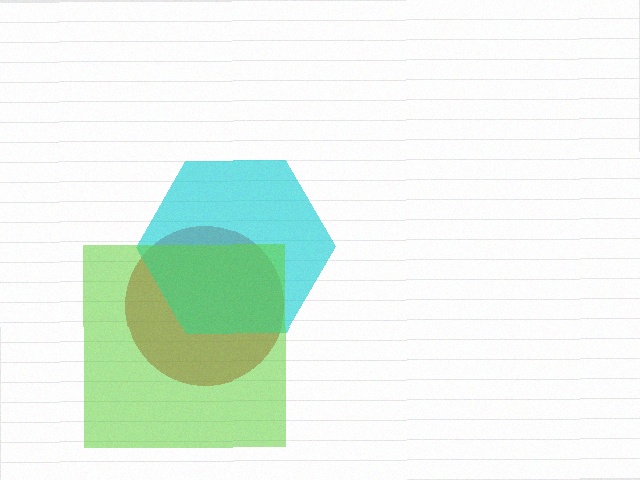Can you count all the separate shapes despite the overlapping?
Yes, there are 3 separate shapes.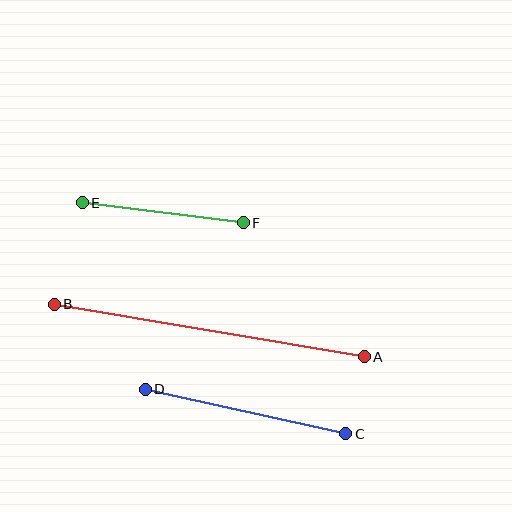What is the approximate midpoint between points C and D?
The midpoint is at approximately (246, 411) pixels.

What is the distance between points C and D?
The distance is approximately 205 pixels.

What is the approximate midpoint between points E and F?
The midpoint is at approximately (163, 213) pixels.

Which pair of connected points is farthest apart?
Points A and B are farthest apart.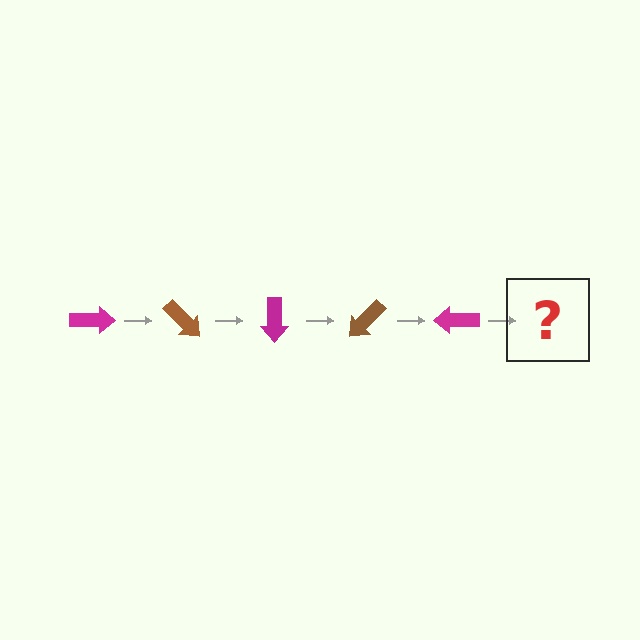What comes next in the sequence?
The next element should be a brown arrow, rotated 225 degrees from the start.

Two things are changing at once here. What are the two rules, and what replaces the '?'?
The two rules are that it rotates 45 degrees each step and the color cycles through magenta and brown. The '?' should be a brown arrow, rotated 225 degrees from the start.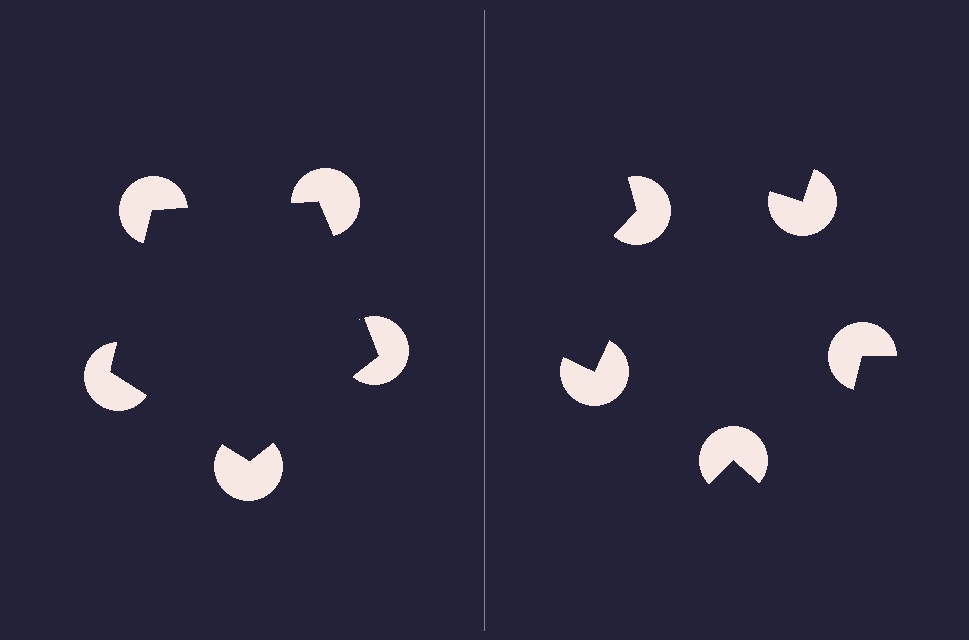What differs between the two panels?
The pac-man discs are positioned identically on both sides; only the wedge orientations differ. On the left they align to a pentagon; on the right they are misaligned.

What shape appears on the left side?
An illusory pentagon.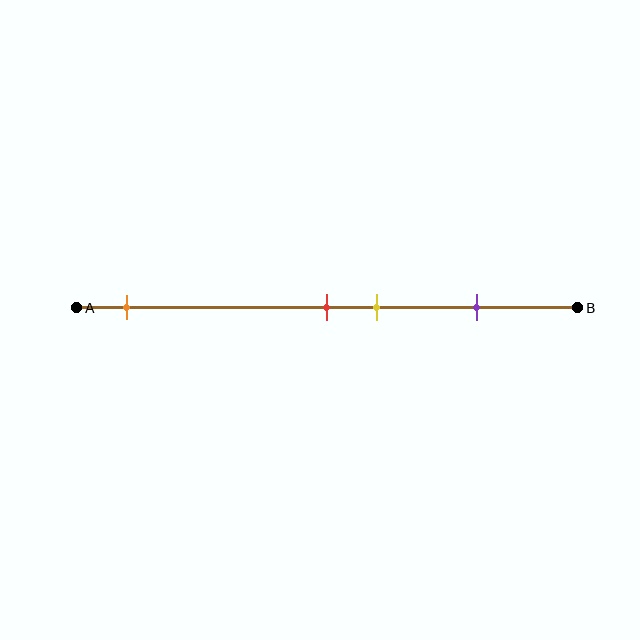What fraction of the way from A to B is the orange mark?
The orange mark is approximately 10% (0.1) of the way from A to B.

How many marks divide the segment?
There are 4 marks dividing the segment.